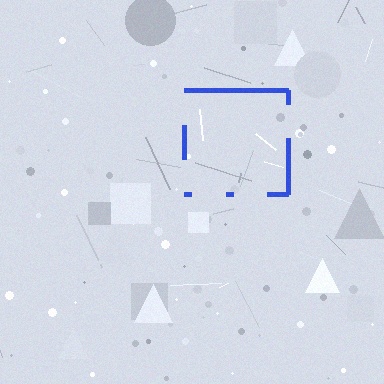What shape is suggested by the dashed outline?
The dashed outline suggests a square.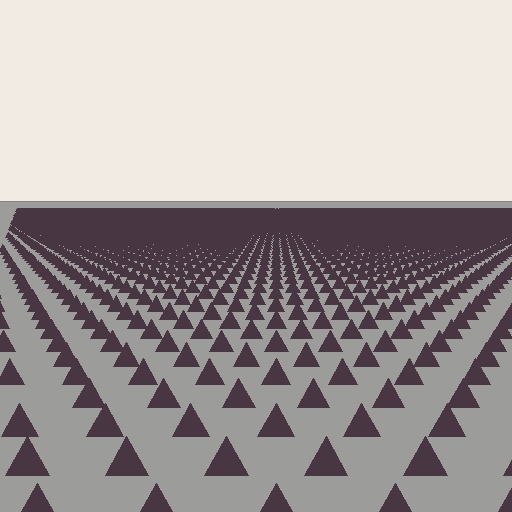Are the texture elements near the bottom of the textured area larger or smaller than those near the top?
Larger. Near the bottom, elements are closer to the viewer and appear at a bigger on-screen size.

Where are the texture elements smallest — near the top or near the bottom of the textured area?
Near the top.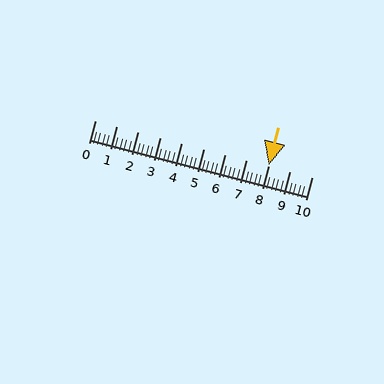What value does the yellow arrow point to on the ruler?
The yellow arrow points to approximately 8.0.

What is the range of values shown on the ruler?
The ruler shows values from 0 to 10.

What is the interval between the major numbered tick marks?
The major tick marks are spaced 1 units apart.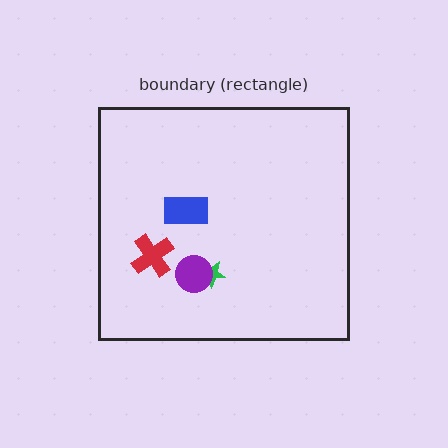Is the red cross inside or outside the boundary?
Inside.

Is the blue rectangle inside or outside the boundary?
Inside.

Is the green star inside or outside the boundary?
Inside.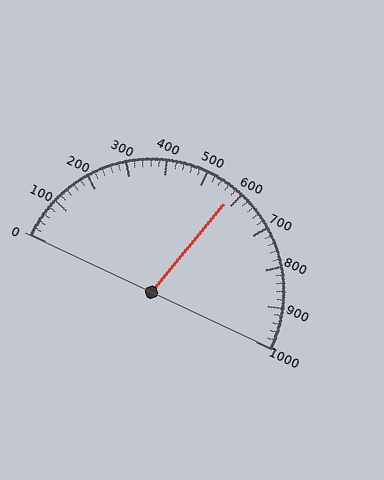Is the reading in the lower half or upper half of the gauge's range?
The reading is in the upper half of the range (0 to 1000).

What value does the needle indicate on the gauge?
The needle indicates approximately 580.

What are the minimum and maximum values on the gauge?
The gauge ranges from 0 to 1000.